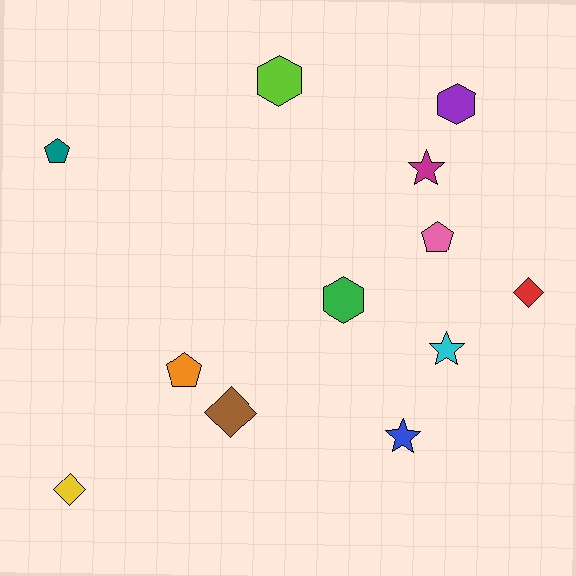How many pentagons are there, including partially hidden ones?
There are 3 pentagons.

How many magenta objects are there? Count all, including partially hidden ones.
There is 1 magenta object.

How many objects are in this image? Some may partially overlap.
There are 12 objects.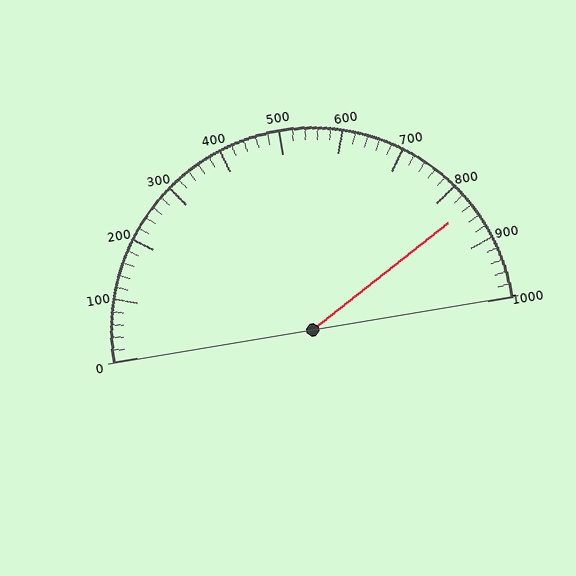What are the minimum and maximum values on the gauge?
The gauge ranges from 0 to 1000.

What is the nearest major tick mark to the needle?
The nearest major tick mark is 800.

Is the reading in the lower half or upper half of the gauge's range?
The reading is in the upper half of the range (0 to 1000).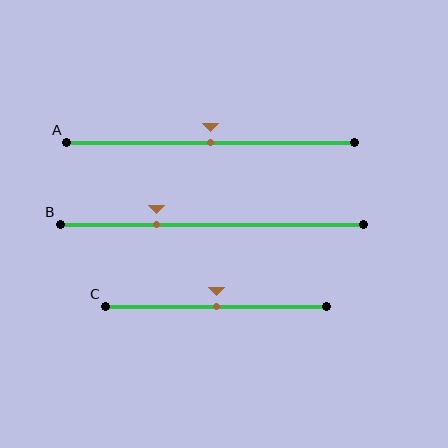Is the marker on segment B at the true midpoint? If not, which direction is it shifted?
No, the marker on segment B is shifted to the left by about 18% of the segment length.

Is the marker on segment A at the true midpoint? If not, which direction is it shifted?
Yes, the marker on segment A is at the true midpoint.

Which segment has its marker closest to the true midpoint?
Segment A has its marker closest to the true midpoint.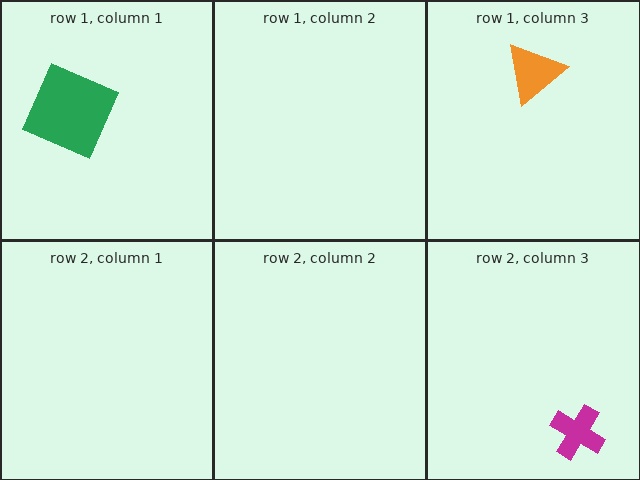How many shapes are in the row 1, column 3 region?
1.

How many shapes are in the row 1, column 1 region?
1.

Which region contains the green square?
The row 1, column 1 region.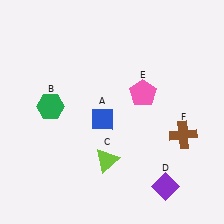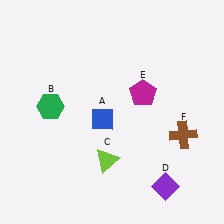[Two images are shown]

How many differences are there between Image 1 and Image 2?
There is 1 difference between the two images.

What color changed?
The pentagon (E) changed from pink in Image 1 to magenta in Image 2.